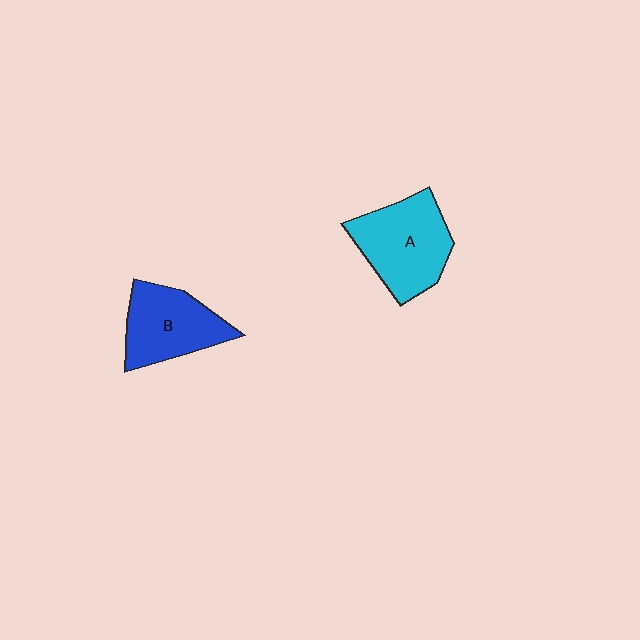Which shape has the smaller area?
Shape B (blue).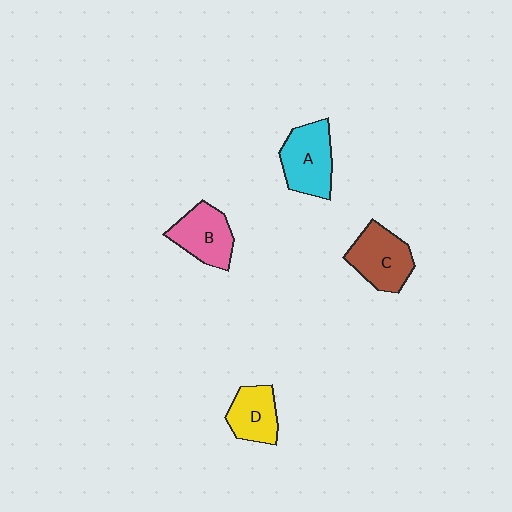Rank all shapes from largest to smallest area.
From largest to smallest: A (cyan), C (brown), B (pink), D (yellow).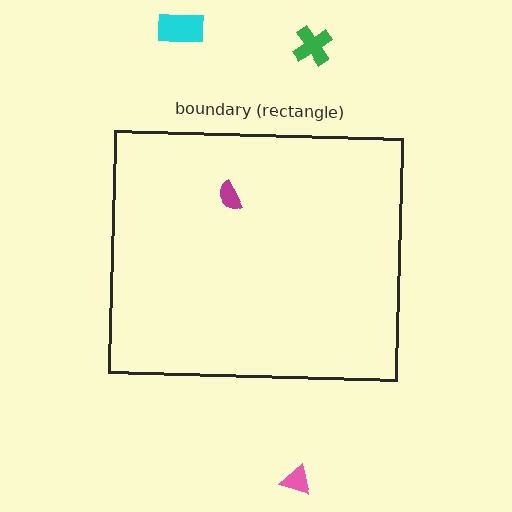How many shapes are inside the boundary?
1 inside, 3 outside.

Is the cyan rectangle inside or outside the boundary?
Outside.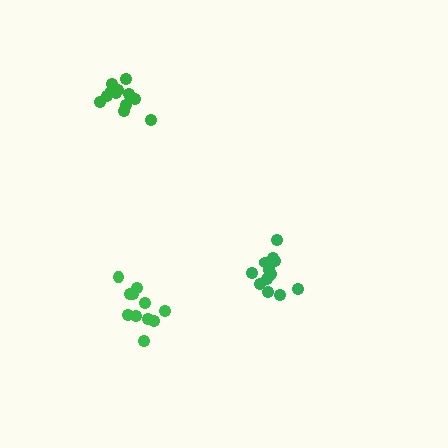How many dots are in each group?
Group 1: 12 dots, Group 2: 13 dots, Group 3: 13 dots (38 total).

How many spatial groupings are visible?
There are 3 spatial groupings.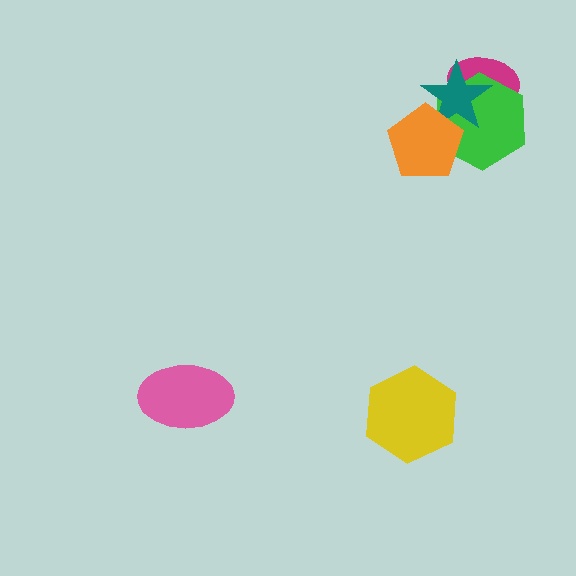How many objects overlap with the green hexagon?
3 objects overlap with the green hexagon.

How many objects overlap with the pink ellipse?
0 objects overlap with the pink ellipse.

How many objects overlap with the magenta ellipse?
2 objects overlap with the magenta ellipse.